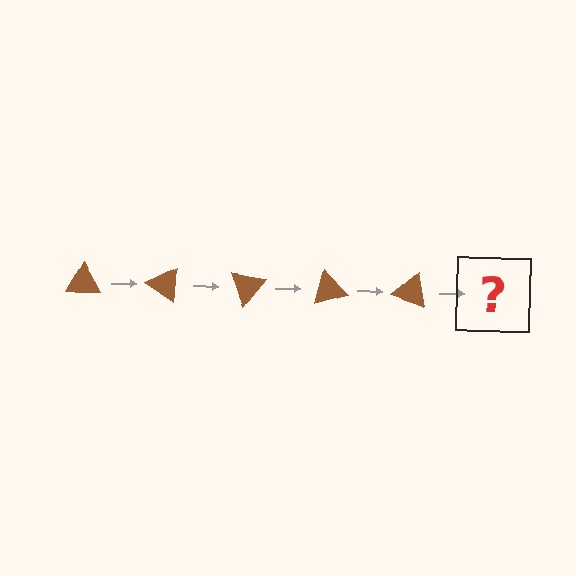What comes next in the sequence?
The next element should be a brown triangle rotated 175 degrees.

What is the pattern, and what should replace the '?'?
The pattern is that the triangle rotates 35 degrees each step. The '?' should be a brown triangle rotated 175 degrees.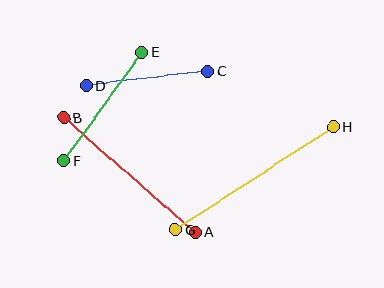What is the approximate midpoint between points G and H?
The midpoint is at approximately (254, 178) pixels.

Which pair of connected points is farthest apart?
Points G and H are farthest apart.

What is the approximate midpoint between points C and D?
The midpoint is at approximately (147, 79) pixels.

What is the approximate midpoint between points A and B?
The midpoint is at approximately (129, 175) pixels.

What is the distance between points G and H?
The distance is approximately 188 pixels.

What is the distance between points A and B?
The distance is approximately 174 pixels.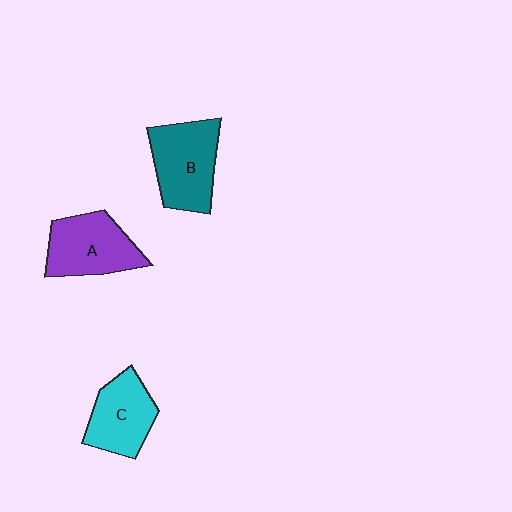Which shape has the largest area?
Shape B (teal).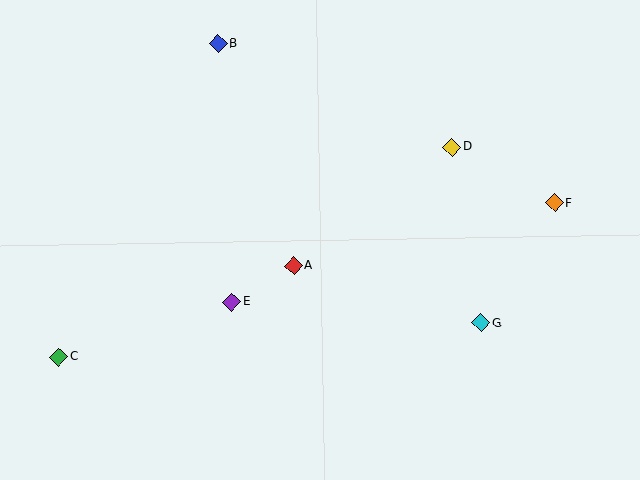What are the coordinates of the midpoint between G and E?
The midpoint between G and E is at (357, 312).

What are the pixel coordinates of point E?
Point E is at (232, 302).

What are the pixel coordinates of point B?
Point B is at (218, 43).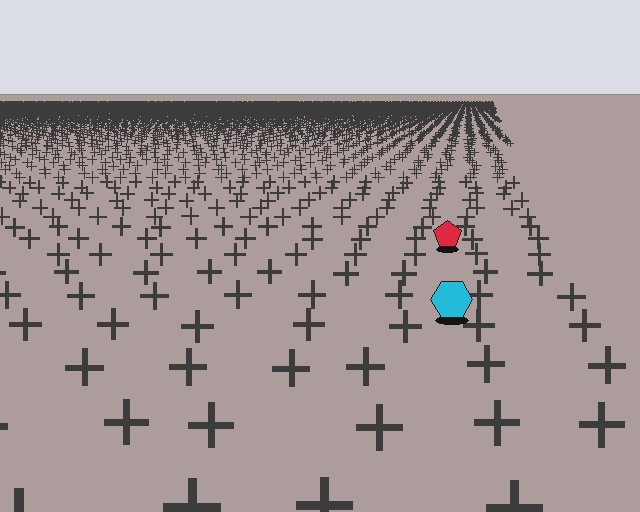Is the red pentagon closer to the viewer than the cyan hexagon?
No. The cyan hexagon is closer — you can tell from the texture gradient: the ground texture is coarser near it.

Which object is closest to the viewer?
The cyan hexagon is closest. The texture marks near it are larger and more spread out.